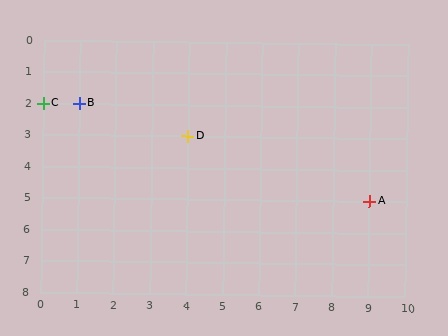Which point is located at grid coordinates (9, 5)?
Point A is at (9, 5).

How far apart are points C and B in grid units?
Points C and B are 1 column apart.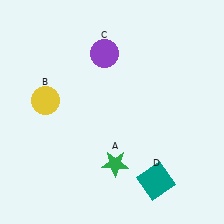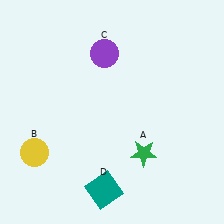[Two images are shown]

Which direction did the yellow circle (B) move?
The yellow circle (B) moved down.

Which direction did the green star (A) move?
The green star (A) moved right.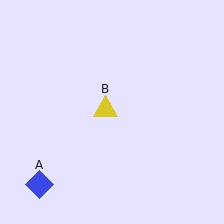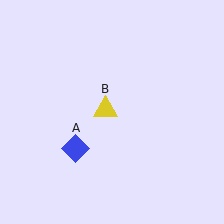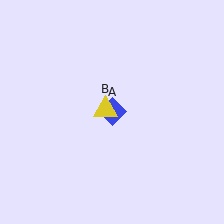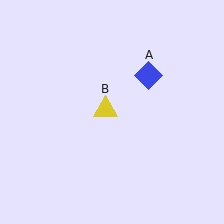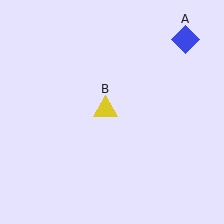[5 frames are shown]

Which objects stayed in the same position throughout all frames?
Yellow triangle (object B) remained stationary.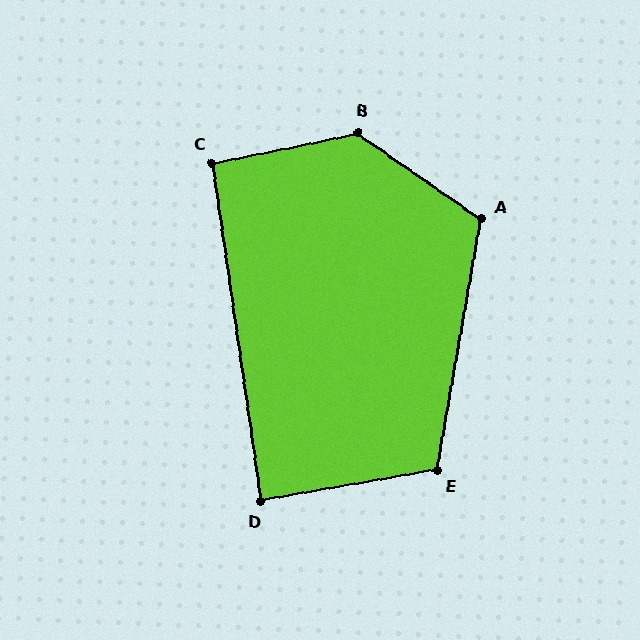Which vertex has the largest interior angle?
B, at approximately 134 degrees.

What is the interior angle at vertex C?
Approximately 93 degrees (approximately right).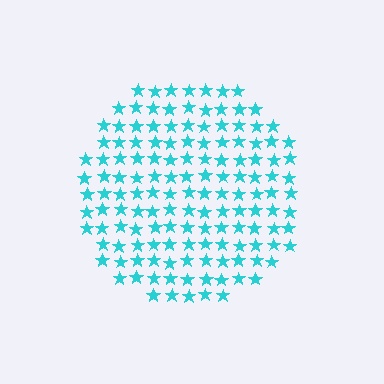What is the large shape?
The large shape is a circle.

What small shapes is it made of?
It is made of small stars.